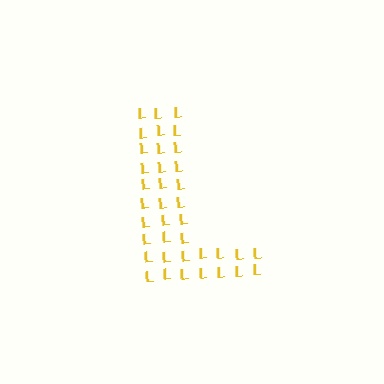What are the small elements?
The small elements are letter L's.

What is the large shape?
The large shape is the letter L.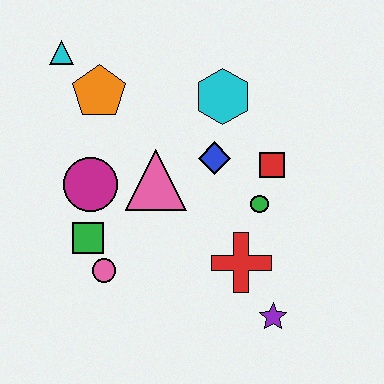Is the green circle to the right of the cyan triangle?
Yes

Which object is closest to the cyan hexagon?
The blue diamond is closest to the cyan hexagon.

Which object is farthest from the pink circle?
The cyan triangle is farthest from the pink circle.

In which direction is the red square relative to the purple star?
The red square is above the purple star.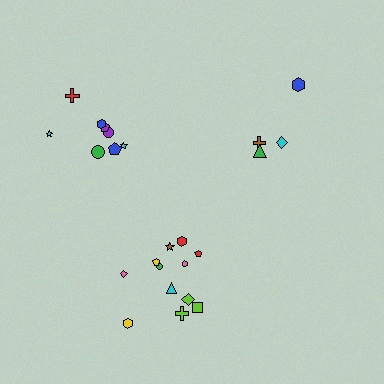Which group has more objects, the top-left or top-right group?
The top-left group.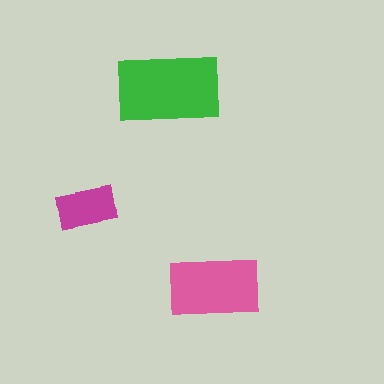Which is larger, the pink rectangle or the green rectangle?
The green one.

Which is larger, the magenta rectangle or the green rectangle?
The green one.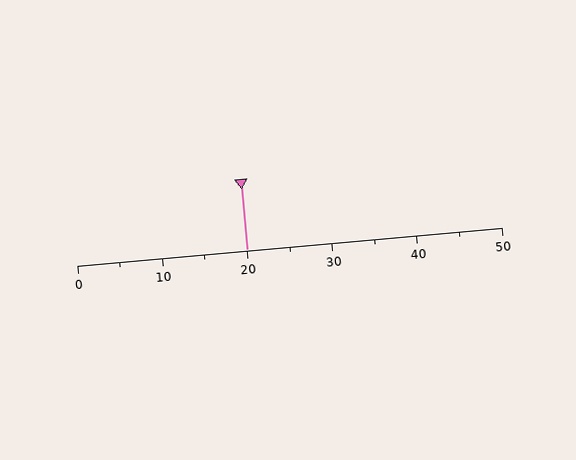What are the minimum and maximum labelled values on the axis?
The axis runs from 0 to 50.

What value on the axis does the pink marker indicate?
The marker indicates approximately 20.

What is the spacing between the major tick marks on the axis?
The major ticks are spaced 10 apart.